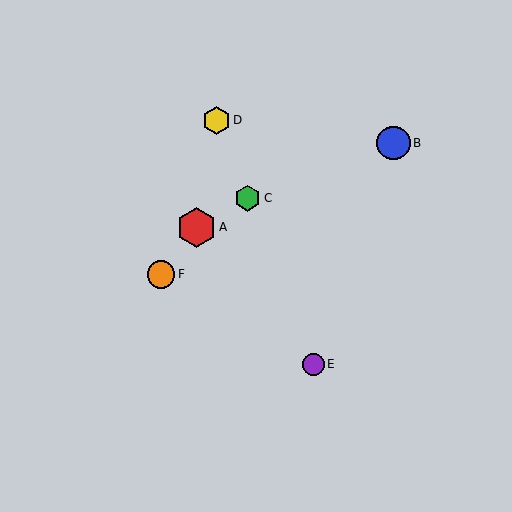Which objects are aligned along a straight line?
Objects C, D, E are aligned along a straight line.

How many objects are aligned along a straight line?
3 objects (C, D, E) are aligned along a straight line.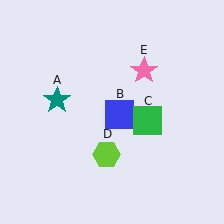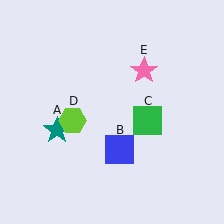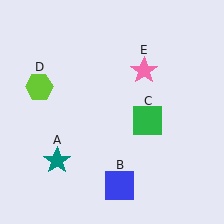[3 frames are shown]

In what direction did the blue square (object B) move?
The blue square (object B) moved down.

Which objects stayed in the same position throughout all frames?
Green square (object C) and pink star (object E) remained stationary.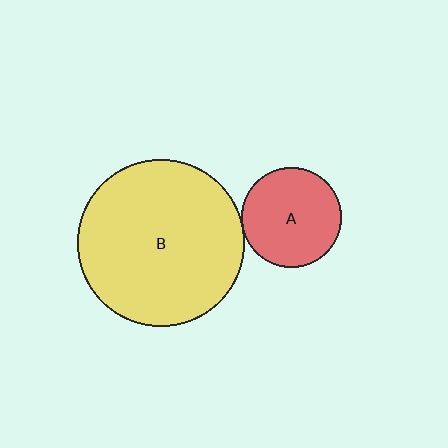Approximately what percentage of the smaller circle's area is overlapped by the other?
Approximately 5%.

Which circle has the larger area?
Circle B (yellow).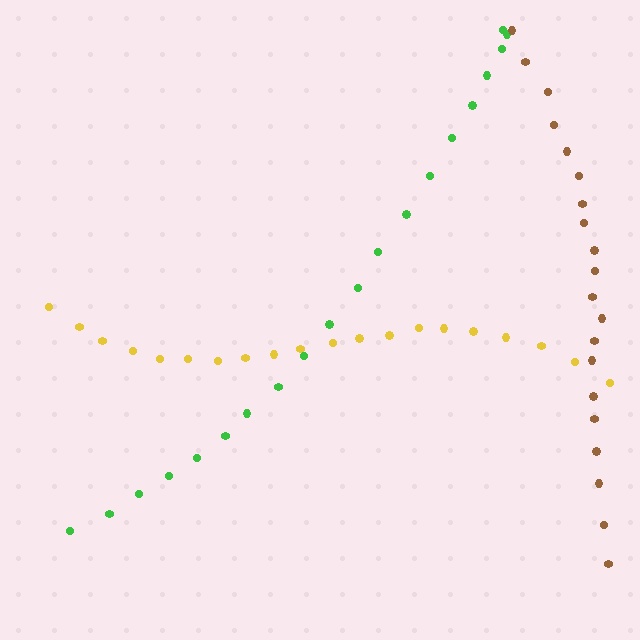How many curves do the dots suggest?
There are 3 distinct paths.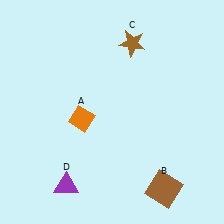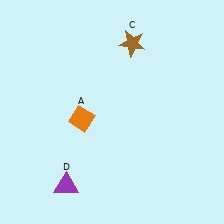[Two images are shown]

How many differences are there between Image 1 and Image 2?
There is 1 difference between the two images.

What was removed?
The brown square (B) was removed in Image 2.